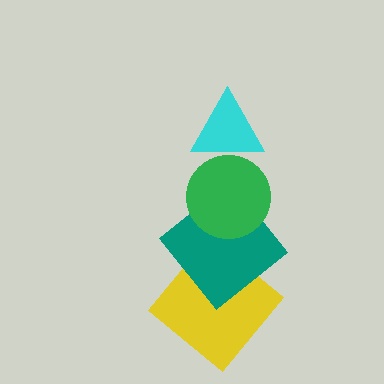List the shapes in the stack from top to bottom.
From top to bottom: the cyan triangle, the green circle, the teal diamond, the yellow diamond.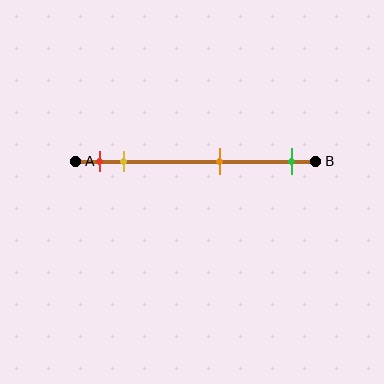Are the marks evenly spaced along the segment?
No, the marks are not evenly spaced.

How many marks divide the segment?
There are 4 marks dividing the segment.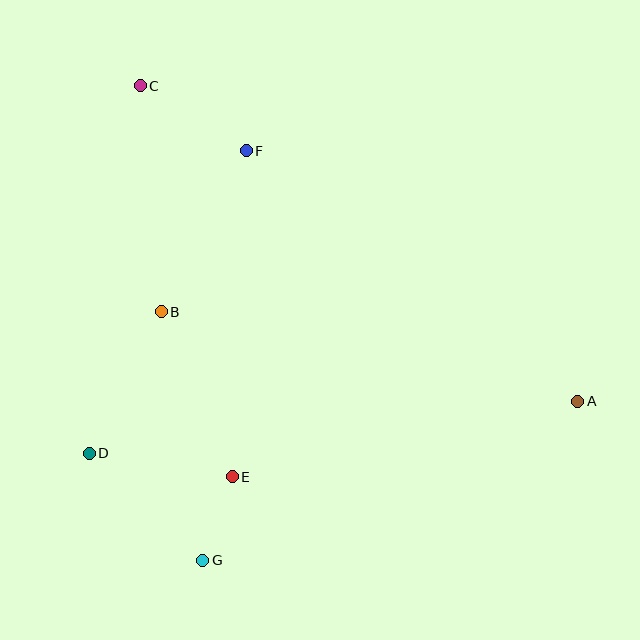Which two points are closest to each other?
Points E and G are closest to each other.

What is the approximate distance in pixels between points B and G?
The distance between B and G is approximately 252 pixels.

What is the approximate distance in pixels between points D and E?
The distance between D and E is approximately 145 pixels.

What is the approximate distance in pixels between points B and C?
The distance between B and C is approximately 227 pixels.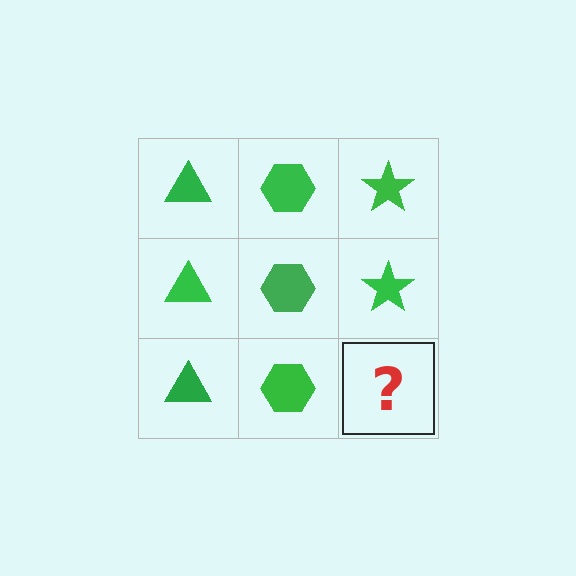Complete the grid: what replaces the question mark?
The question mark should be replaced with a green star.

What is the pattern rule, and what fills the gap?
The rule is that each column has a consistent shape. The gap should be filled with a green star.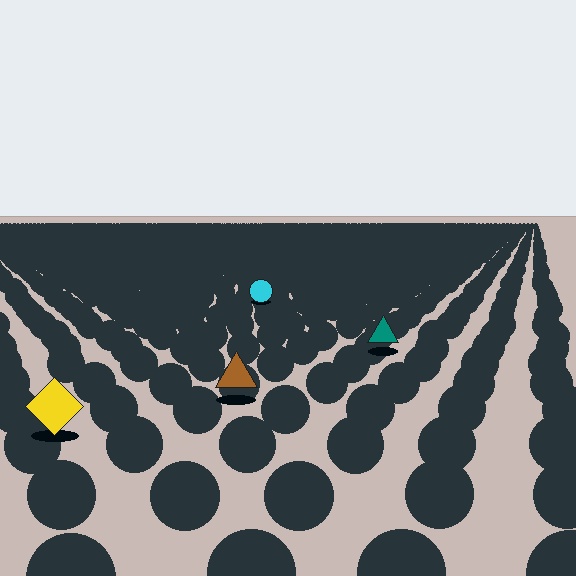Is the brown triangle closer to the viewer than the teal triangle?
Yes. The brown triangle is closer — you can tell from the texture gradient: the ground texture is coarser near it.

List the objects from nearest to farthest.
From nearest to farthest: the yellow diamond, the brown triangle, the teal triangle, the cyan circle.